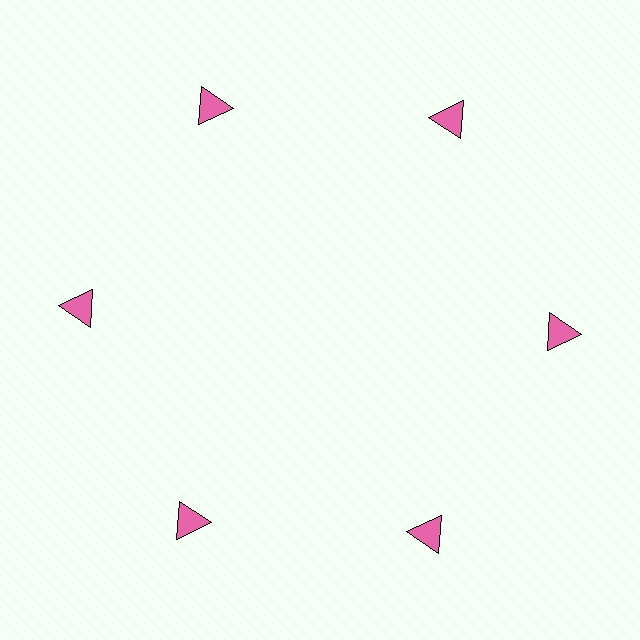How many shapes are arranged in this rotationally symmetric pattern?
There are 6 shapes, arranged in 6 groups of 1.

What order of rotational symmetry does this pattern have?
This pattern has 6-fold rotational symmetry.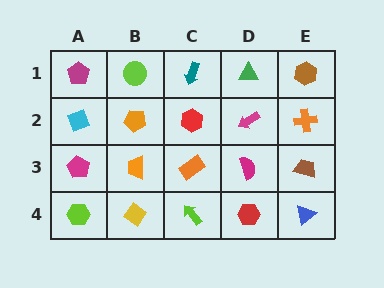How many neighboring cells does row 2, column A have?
3.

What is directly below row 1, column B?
An orange pentagon.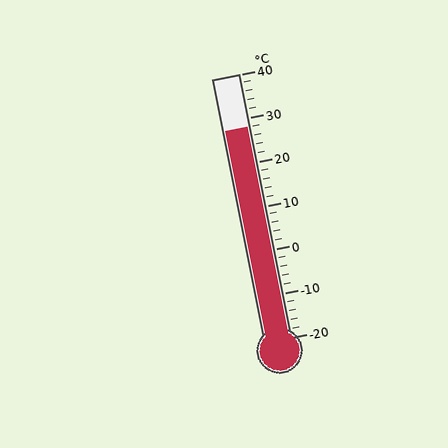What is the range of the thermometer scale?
The thermometer scale ranges from -20°C to 40°C.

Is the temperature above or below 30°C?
The temperature is below 30°C.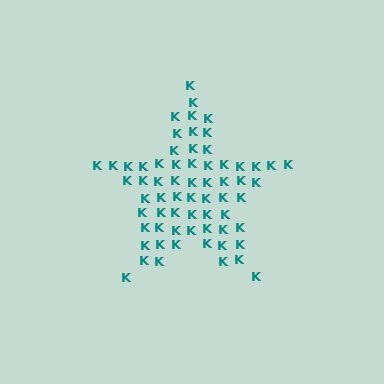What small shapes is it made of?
It is made of small letter K's.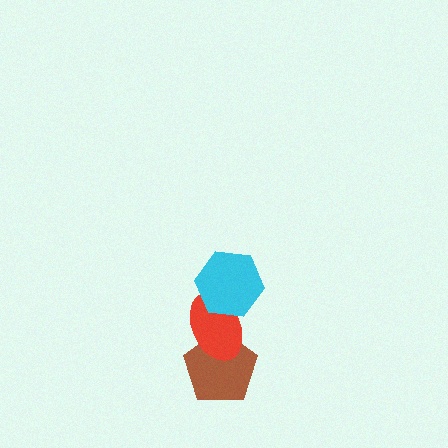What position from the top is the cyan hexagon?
The cyan hexagon is 1st from the top.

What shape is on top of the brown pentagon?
The red ellipse is on top of the brown pentagon.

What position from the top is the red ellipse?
The red ellipse is 2nd from the top.